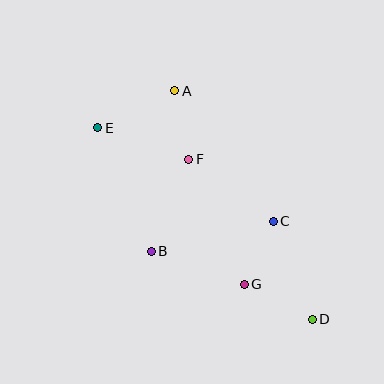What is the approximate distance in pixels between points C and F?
The distance between C and F is approximately 105 pixels.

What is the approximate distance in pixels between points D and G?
The distance between D and G is approximately 77 pixels.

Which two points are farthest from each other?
Points D and E are farthest from each other.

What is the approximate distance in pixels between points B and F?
The distance between B and F is approximately 99 pixels.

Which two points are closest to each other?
Points C and G are closest to each other.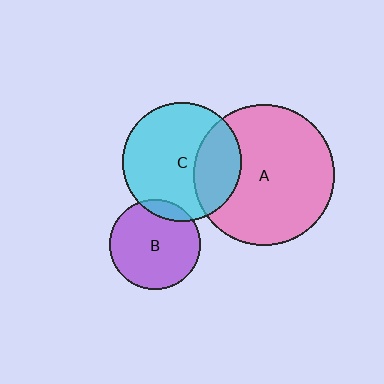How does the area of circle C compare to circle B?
Approximately 1.7 times.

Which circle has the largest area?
Circle A (pink).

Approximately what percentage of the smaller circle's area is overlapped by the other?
Approximately 10%.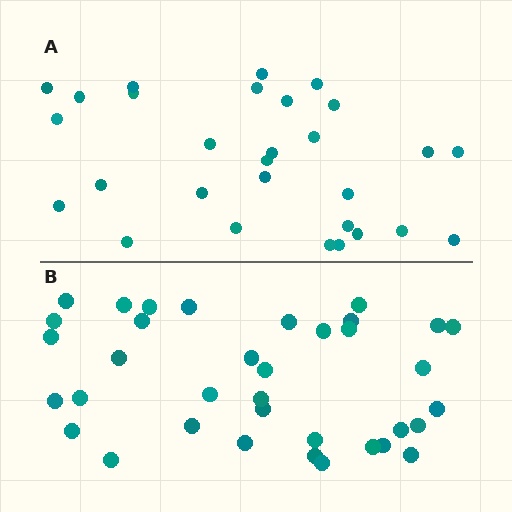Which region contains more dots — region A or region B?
Region B (the bottom region) has more dots.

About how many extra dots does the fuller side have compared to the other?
Region B has roughly 8 or so more dots than region A.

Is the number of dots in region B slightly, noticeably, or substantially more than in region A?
Region B has only slightly more — the two regions are fairly close. The ratio is roughly 1.2 to 1.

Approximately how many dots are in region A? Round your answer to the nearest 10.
About 30 dots. (The exact count is 29, which rounds to 30.)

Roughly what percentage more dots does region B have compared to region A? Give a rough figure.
About 25% more.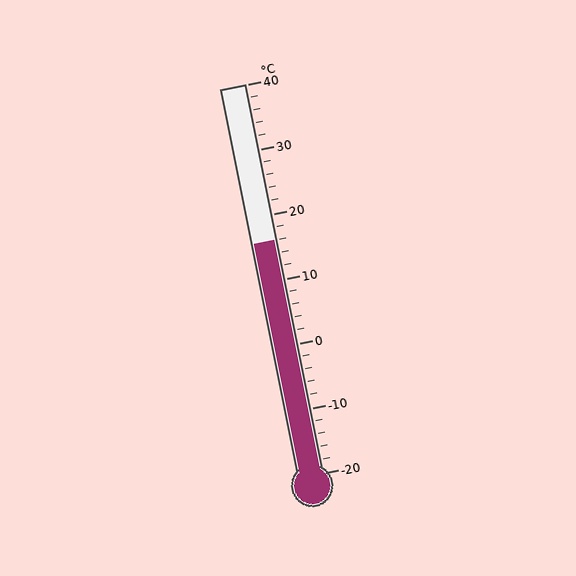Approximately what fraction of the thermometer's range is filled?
The thermometer is filled to approximately 60% of its range.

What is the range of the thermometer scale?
The thermometer scale ranges from -20°C to 40°C.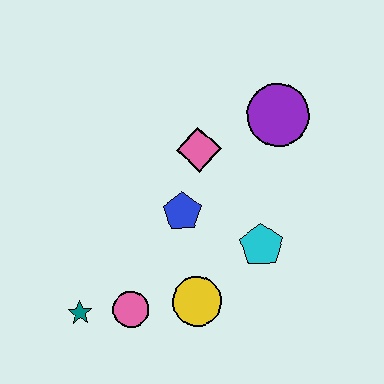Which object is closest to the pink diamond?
The blue pentagon is closest to the pink diamond.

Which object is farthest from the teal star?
The purple circle is farthest from the teal star.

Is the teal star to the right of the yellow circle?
No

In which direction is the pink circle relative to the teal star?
The pink circle is to the right of the teal star.